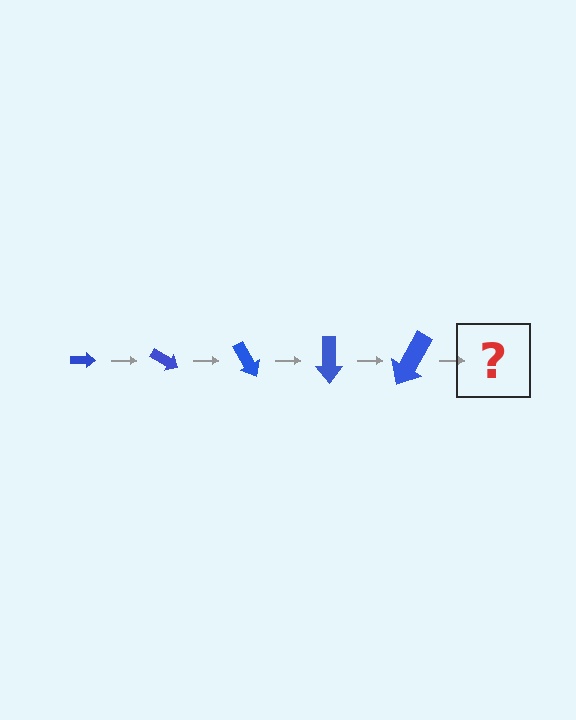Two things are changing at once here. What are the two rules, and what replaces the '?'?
The two rules are that the arrow grows larger each step and it rotates 30 degrees each step. The '?' should be an arrow, larger than the previous one and rotated 150 degrees from the start.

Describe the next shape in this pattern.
It should be an arrow, larger than the previous one and rotated 150 degrees from the start.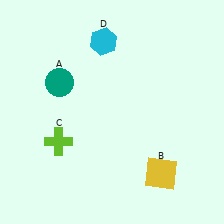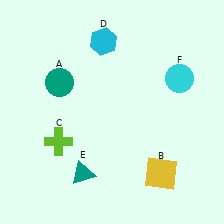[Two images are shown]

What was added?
A teal triangle (E), a cyan circle (F) were added in Image 2.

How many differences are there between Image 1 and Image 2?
There are 2 differences between the two images.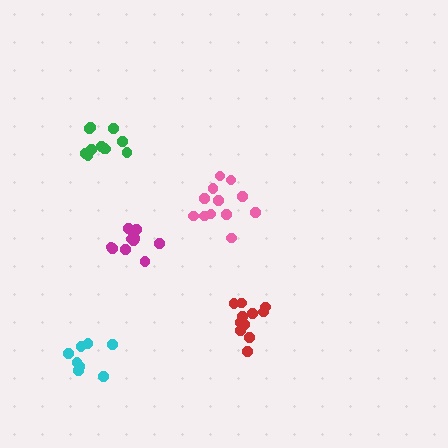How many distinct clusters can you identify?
There are 5 distinct clusters.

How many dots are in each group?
Group 1: 12 dots, Group 2: 8 dots, Group 3: 11 dots, Group 4: 12 dots, Group 5: 11 dots (54 total).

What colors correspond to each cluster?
The clusters are colored: pink, cyan, green, magenta, red.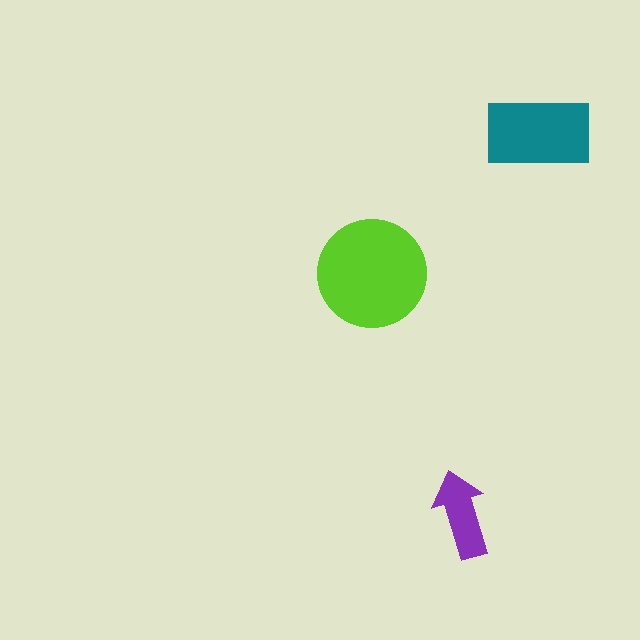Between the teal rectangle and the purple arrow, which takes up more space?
The teal rectangle.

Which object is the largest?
The lime circle.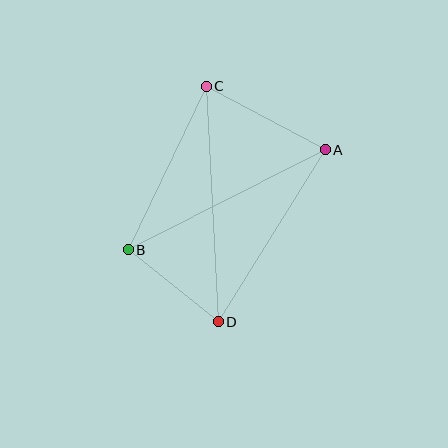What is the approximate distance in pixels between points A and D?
The distance between A and D is approximately 203 pixels.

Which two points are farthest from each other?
Points C and D are farthest from each other.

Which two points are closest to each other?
Points B and D are closest to each other.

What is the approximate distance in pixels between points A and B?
The distance between A and B is approximately 221 pixels.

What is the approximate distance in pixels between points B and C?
The distance between B and C is approximately 181 pixels.